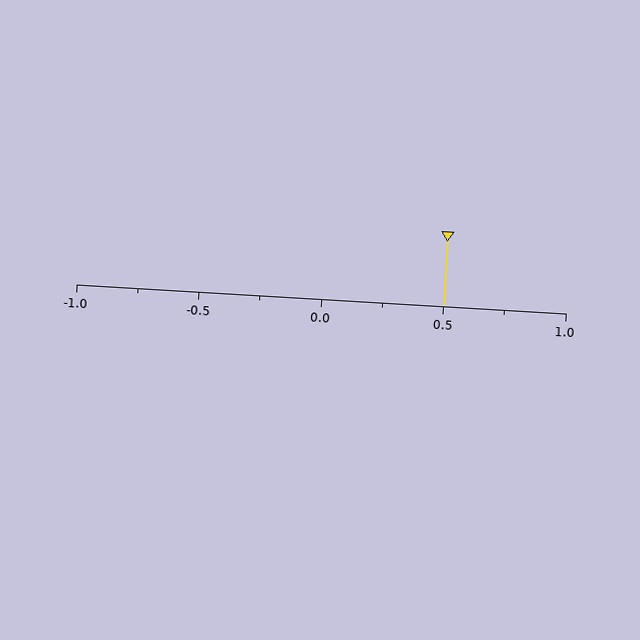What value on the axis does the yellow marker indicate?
The marker indicates approximately 0.5.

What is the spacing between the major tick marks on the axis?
The major ticks are spaced 0.5 apart.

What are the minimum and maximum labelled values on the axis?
The axis runs from -1.0 to 1.0.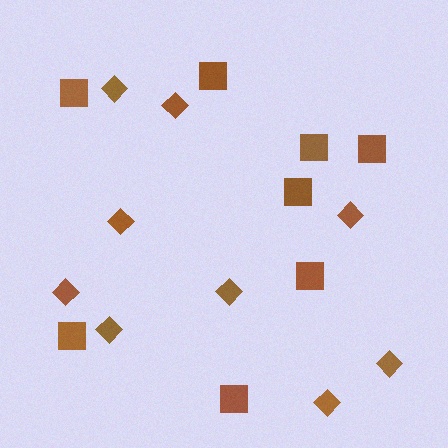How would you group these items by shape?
There are 2 groups: one group of squares (8) and one group of diamonds (9).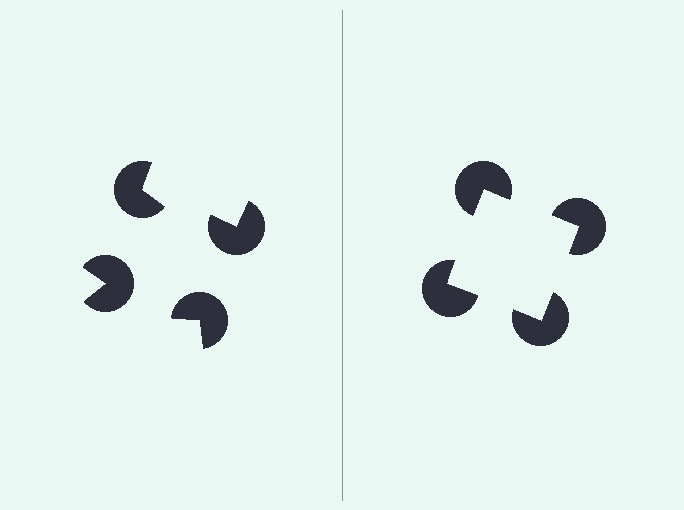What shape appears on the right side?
An illusory square.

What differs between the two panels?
The pac-man discs are positioned identically on both sides; only the wedge orientations differ. On the right they align to a square; on the left they are misaligned.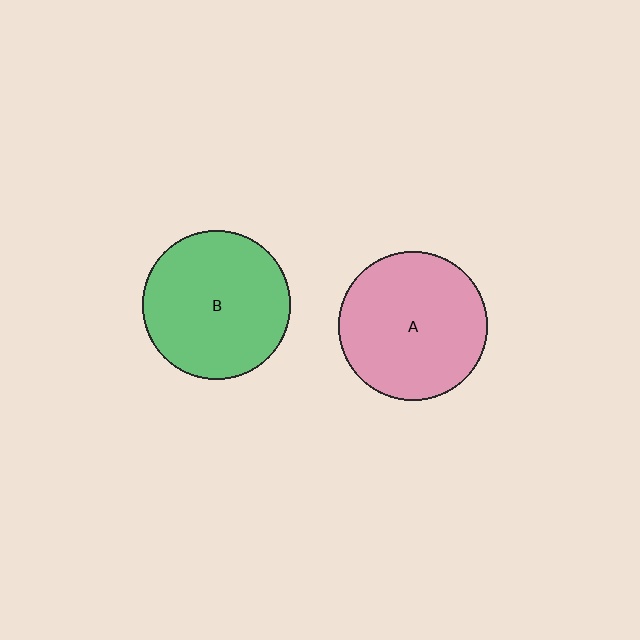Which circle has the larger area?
Circle B (green).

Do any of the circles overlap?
No, none of the circles overlap.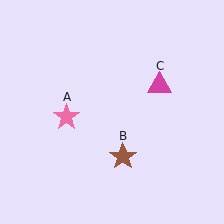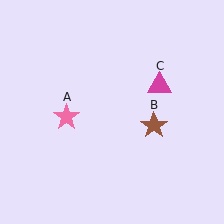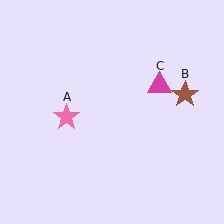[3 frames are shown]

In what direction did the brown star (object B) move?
The brown star (object B) moved up and to the right.